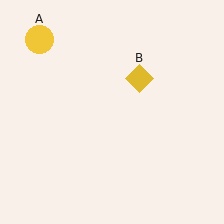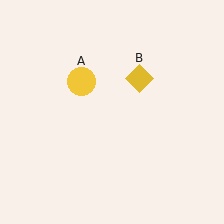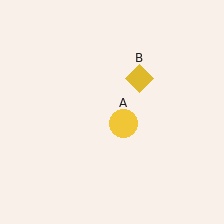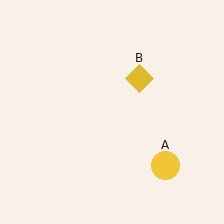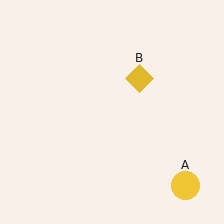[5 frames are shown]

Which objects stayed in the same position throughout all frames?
Yellow diamond (object B) remained stationary.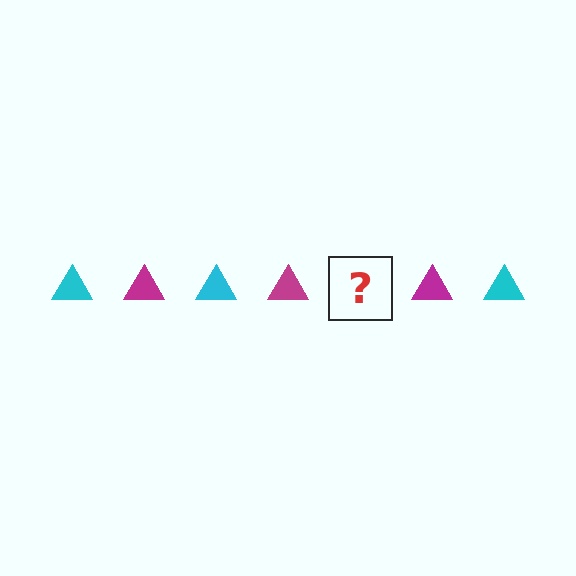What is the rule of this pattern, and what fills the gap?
The rule is that the pattern cycles through cyan, magenta triangles. The gap should be filled with a cyan triangle.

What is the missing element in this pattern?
The missing element is a cyan triangle.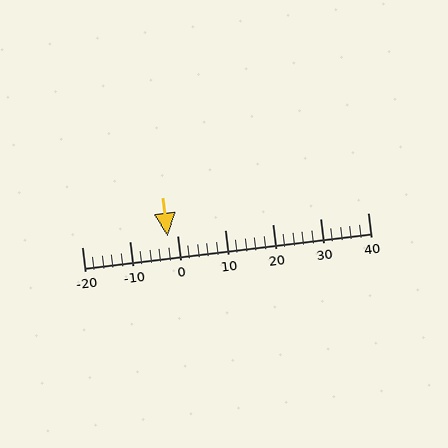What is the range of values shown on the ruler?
The ruler shows values from -20 to 40.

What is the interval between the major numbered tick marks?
The major tick marks are spaced 10 units apart.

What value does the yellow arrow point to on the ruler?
The yellow arrow points to approximately -2.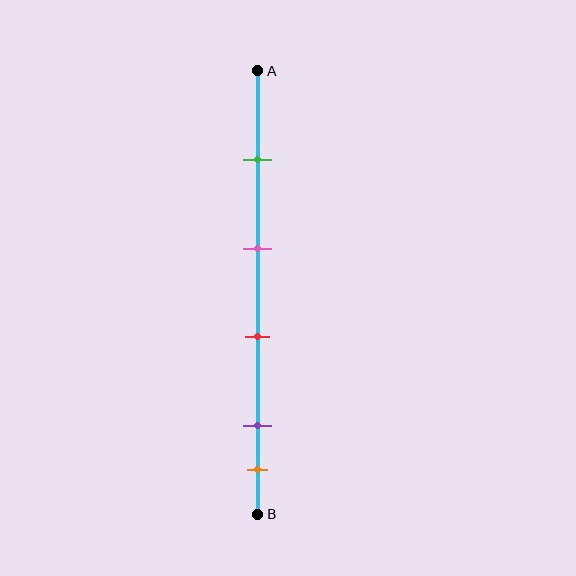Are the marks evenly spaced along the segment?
No, the marks are not evenly spaced.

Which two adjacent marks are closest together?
The purple and orange marks are the closest adjacent pair.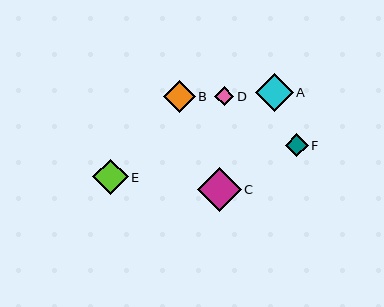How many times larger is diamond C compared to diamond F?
Diamond C is approximately 1.9 times the size of diamond F.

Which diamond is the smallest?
Diamond D is the smallest with a size of approximately 19 pixels.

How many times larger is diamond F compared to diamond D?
Diamond F is approximately 1.2 times the size of diamond D.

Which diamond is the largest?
Diamond C is the largest with a size of approximately 44 pixels.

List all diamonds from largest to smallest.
From largest to smallest: C, A, E, B, F, D.